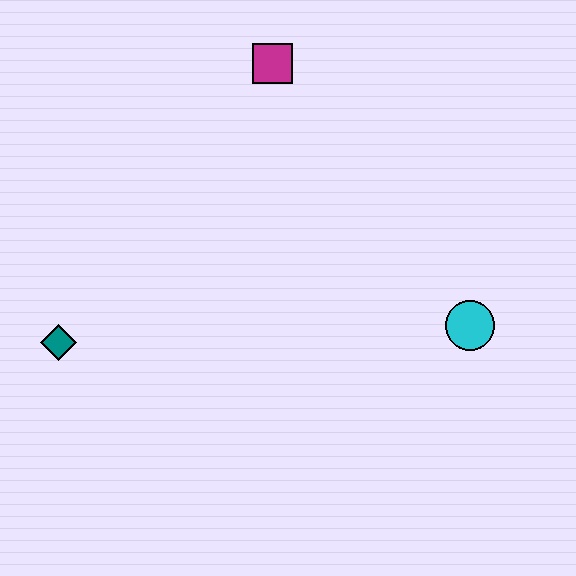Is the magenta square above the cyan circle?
Yes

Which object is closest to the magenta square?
The cyan circle is closest to the magenta square.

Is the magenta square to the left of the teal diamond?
No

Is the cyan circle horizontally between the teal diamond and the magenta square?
No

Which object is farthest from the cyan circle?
The teal diamond is farthest from the cyan circle.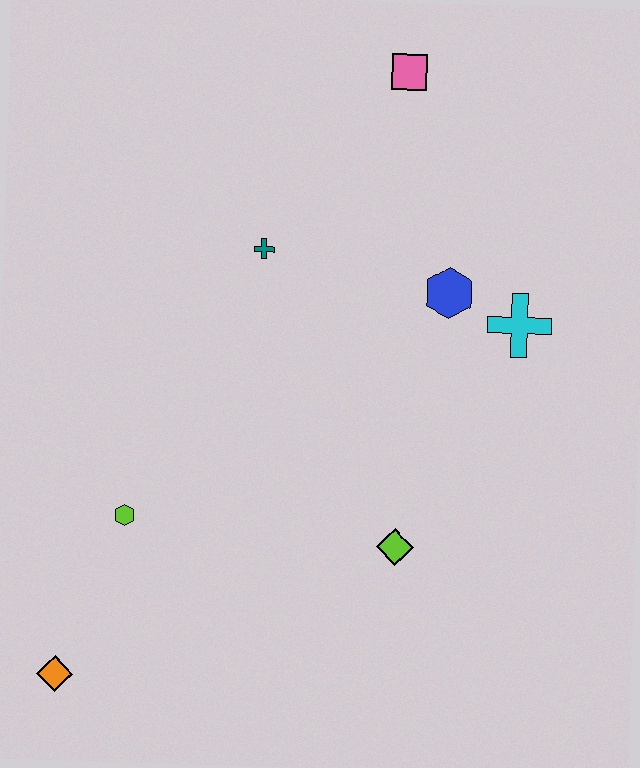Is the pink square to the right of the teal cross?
Yes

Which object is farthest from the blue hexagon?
The orange diamond is farthest from the blue hexagon.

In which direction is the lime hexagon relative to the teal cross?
The lime hexagon is below the teal cross.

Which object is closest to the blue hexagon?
The cyan cross is closest to the blue hexagon.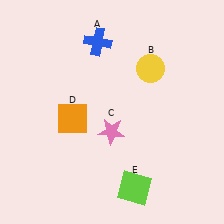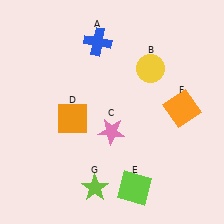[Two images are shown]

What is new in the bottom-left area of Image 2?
A lime star (G) was added in the bottom-left area of Image 2.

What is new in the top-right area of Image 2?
An orange square (F) was added in the top-right area of Image 2.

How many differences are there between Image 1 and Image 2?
There are 2 differences between the two images.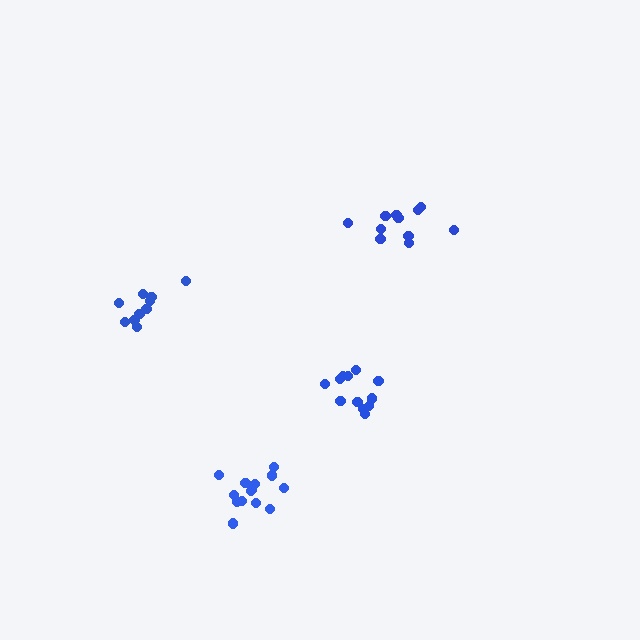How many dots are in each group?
Group 1: 10 dots, Group 2: 12 dots, Group 3: 11 dots, Group 4: 14 dots (47 total).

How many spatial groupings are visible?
There are 4 spatial groupings.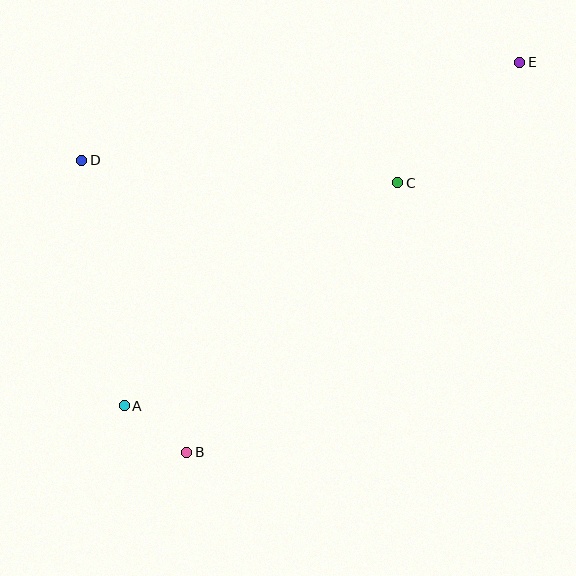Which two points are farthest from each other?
Points A and E are farthest from each other.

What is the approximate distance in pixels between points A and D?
The distance between A and D is approximately 249 pixels.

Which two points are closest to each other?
Points A and B are closest to each other.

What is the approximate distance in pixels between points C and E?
The distance between C and E is approximately 172 pixels.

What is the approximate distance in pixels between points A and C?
The distance between A and C is approximately 353 pixels.